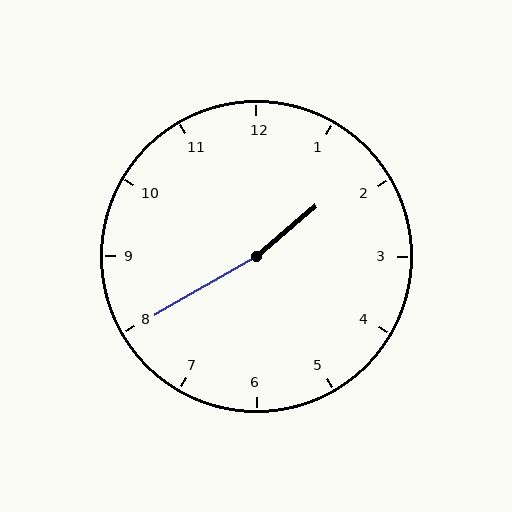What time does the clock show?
1:40.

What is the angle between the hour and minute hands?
Approximately 170 degrees.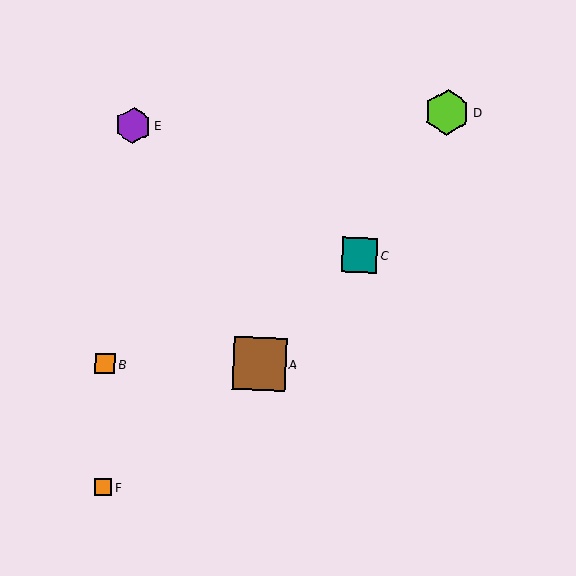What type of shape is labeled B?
Shape B is an orange square.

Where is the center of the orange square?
The center of the orange square is at (103, 487).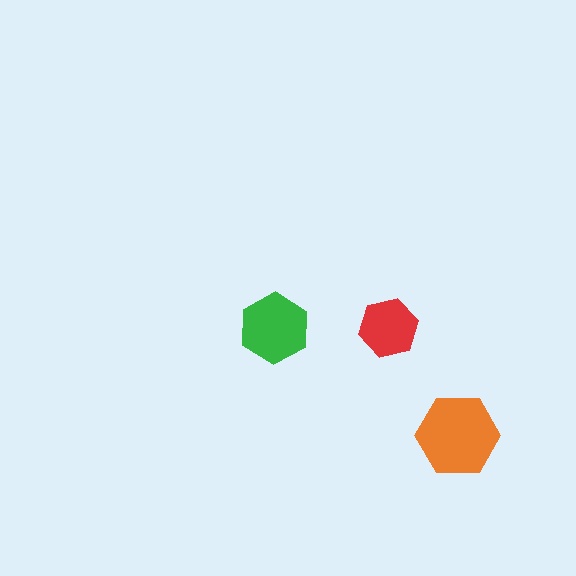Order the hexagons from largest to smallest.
the orange one, the green one, the red one.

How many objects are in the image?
There are 3 objects in the image.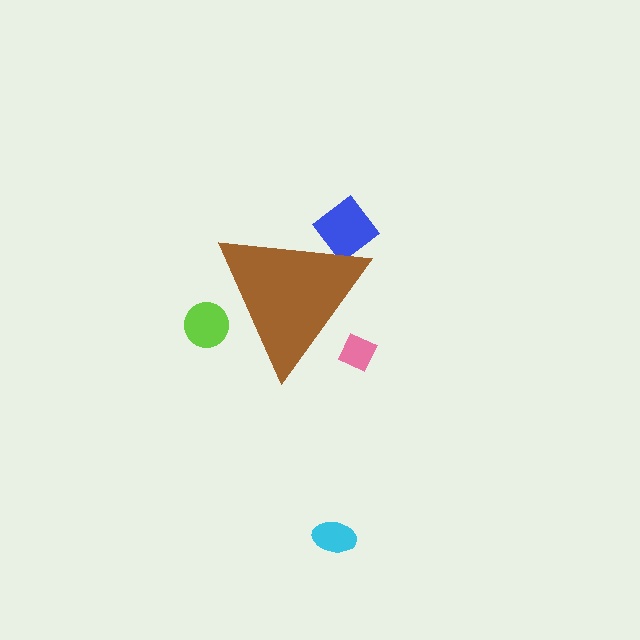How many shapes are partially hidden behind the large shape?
3 shapes are partially hidden.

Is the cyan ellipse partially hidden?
No, the cyan ellipse is fully visible.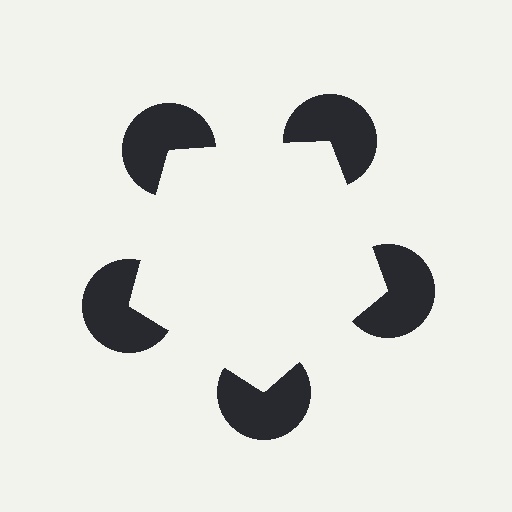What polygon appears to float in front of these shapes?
An illusory pentagon — its edges are inferred from the aligned wedge cuts in the pac-man discs, not physically drawn.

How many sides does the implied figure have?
5 sides.